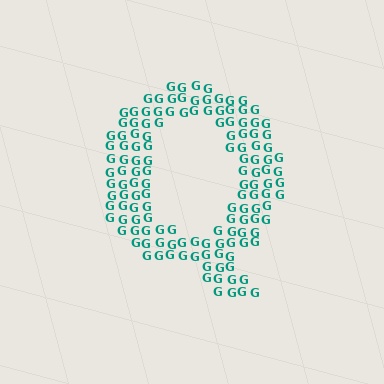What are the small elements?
The small elements are letter G's.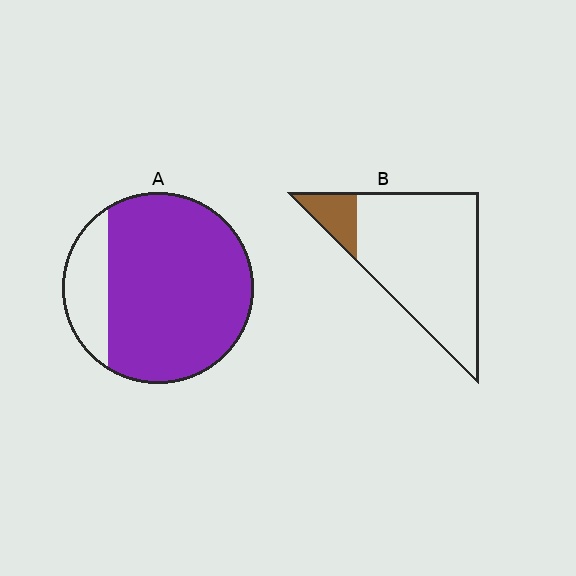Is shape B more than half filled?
No.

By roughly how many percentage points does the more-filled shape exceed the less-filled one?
By roughly 70 percentage points (A over B).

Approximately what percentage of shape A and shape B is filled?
A is approximately 80% and B is approximately 15%.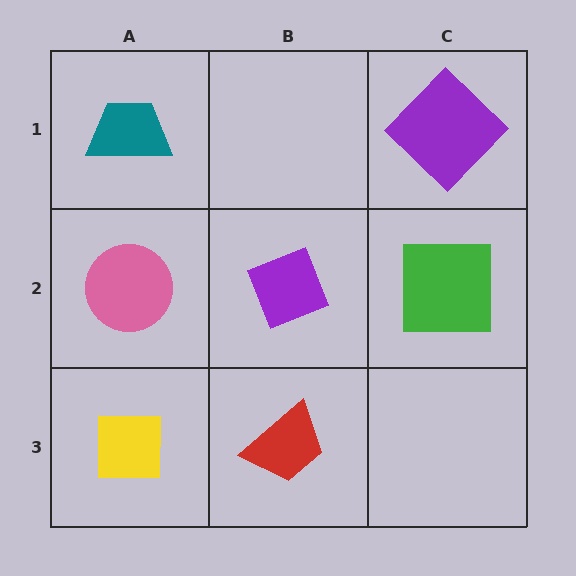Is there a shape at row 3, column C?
No, that cell is empty.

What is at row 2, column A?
A pink circle.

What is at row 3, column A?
A yellow square.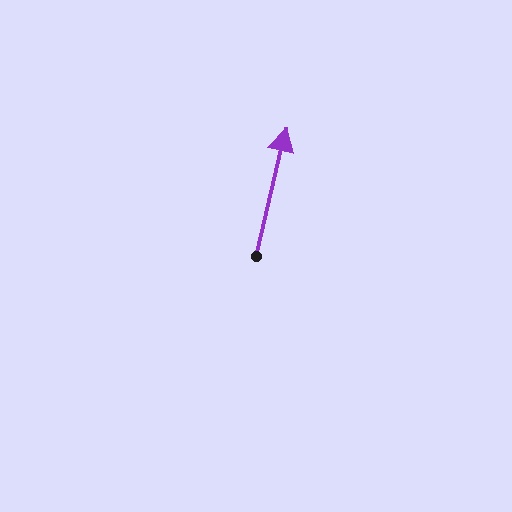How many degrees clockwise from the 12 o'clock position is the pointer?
Approximately 13 degrees.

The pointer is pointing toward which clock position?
Roughly 12 o'clock.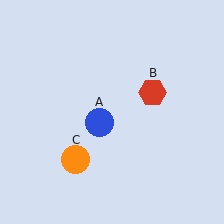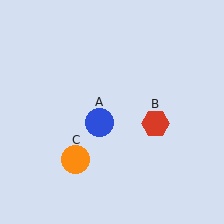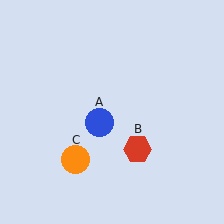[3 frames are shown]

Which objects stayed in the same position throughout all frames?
Blue circle (object A) and orange circle (object C) remained stationary.